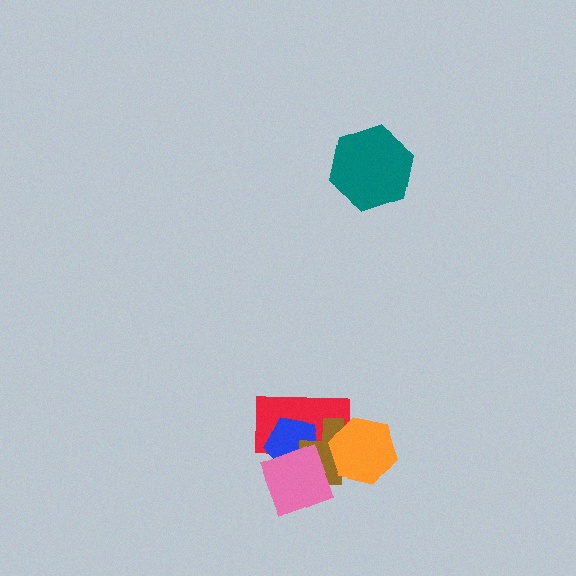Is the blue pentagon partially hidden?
Yes, it is partially covered by another shape.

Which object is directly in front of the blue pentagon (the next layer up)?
The brown cross is directly in front of the blue pentagon.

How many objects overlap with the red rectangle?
4 objects overlap with the red rectangle.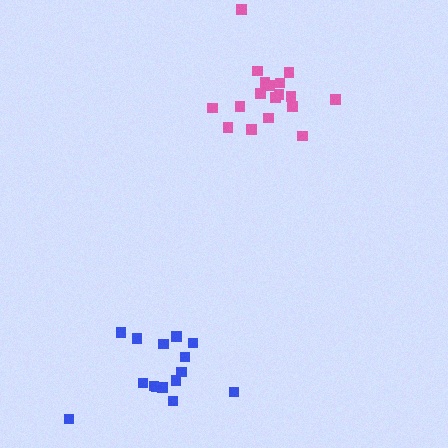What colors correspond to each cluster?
The clusters are colored: pink, blue.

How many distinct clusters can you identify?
There are 2 distinct clusters.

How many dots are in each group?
Group 1: 18 dots, Group 2: 15 dots (33 total).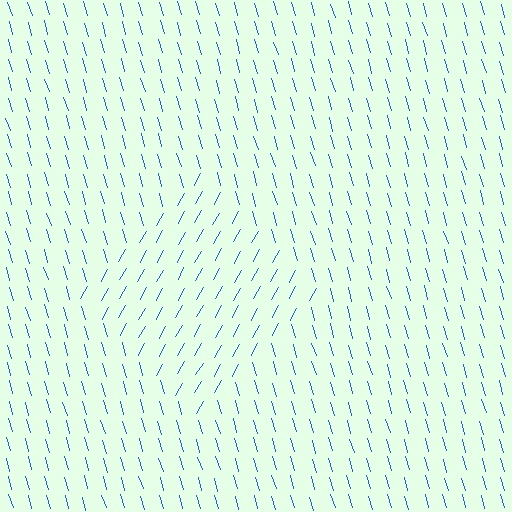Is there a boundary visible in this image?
Yes, there is a texture boundary formed by a change in line orientation.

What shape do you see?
I see a diamond.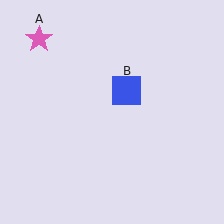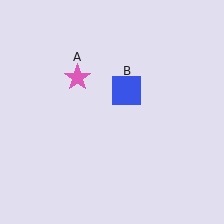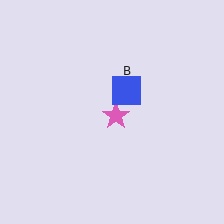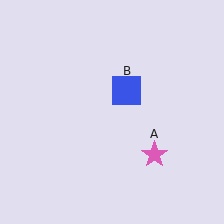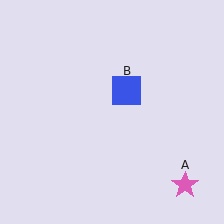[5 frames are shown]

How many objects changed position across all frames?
1 object changed position: pink star (object A).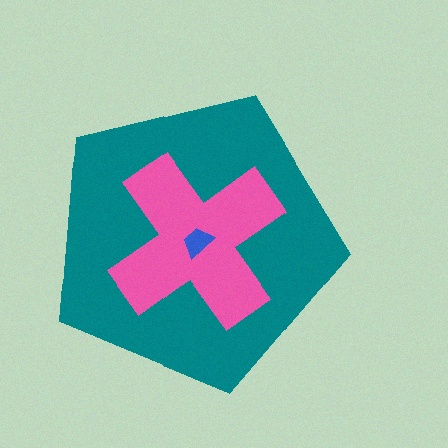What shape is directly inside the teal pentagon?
The pink cross.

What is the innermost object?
The blue trapezoid.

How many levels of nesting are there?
3.